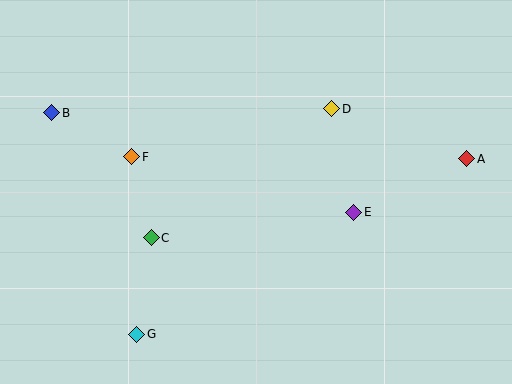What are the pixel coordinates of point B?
Point B is at (52, 113).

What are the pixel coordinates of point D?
Point D is at (332, 109).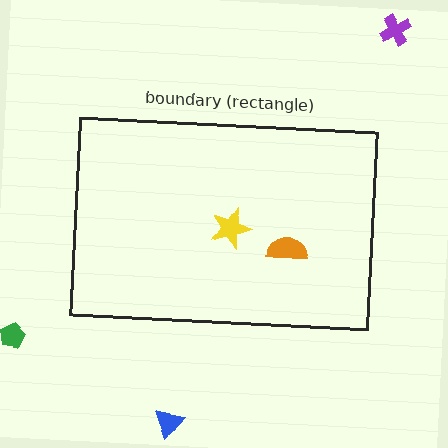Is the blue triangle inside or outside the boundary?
Outside.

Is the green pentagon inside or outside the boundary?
Outside.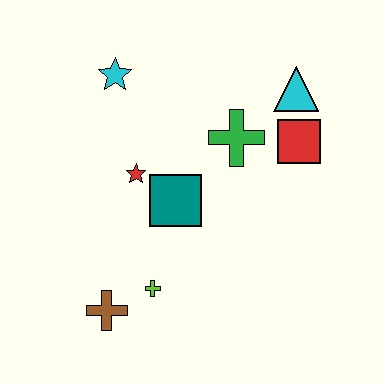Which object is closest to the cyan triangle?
The red square is closest to the cyan triangle.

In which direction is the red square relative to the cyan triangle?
The red square is below the cyan triangle.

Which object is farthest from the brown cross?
The cyan triangle is farthest from the brown cross.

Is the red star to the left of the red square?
Yes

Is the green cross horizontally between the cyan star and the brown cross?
No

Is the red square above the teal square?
Yes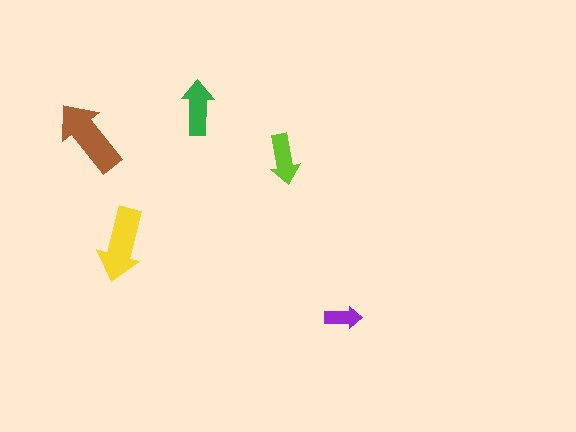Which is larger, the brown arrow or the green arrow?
The brown one.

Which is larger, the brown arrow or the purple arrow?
The brown one.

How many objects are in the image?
There are 5 objects in the image.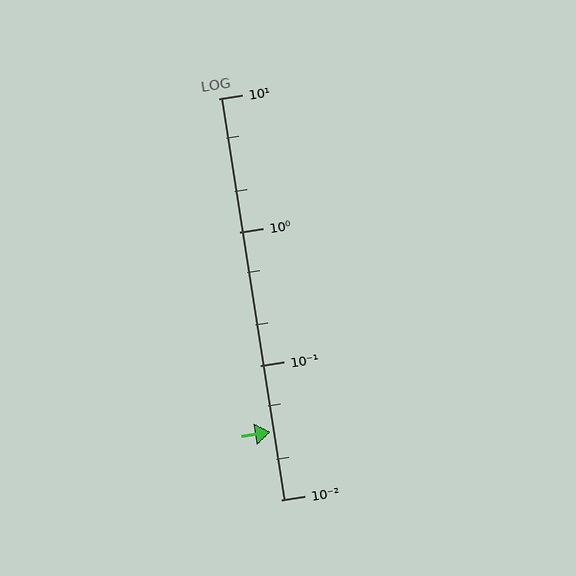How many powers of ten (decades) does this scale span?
The scale spans 3 decades, from 0.01 to 10.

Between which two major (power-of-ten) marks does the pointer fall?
The pointer is between 0.01 and 0.1.